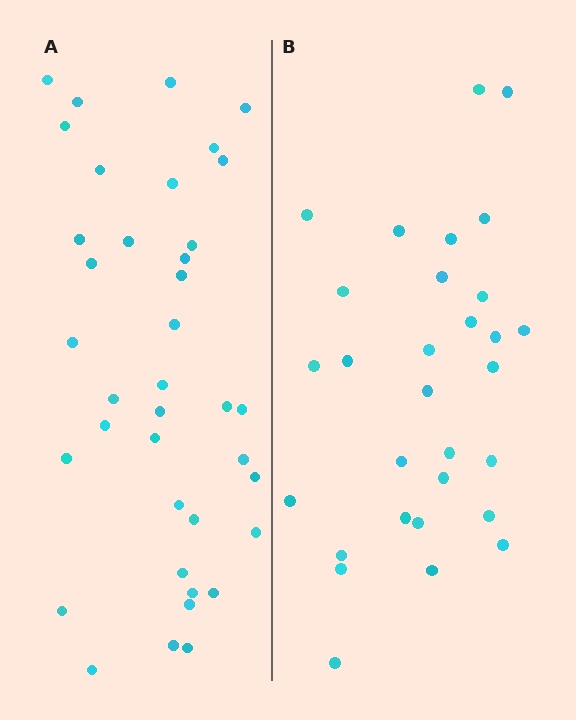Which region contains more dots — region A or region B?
Region A (the left region) has more dots.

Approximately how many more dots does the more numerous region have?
Region A has roughly 8 or so more dots than region B.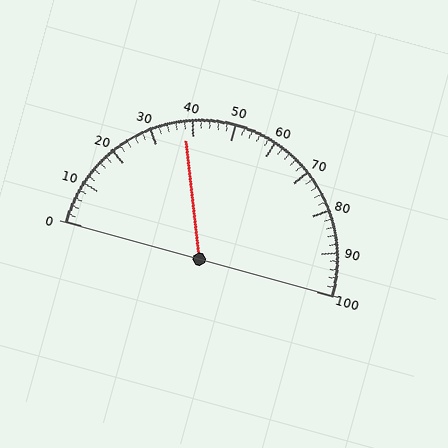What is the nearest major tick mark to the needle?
The nearest major tick mark is 40.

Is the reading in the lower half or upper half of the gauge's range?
The reading is in the lower half of the range (0 to 100).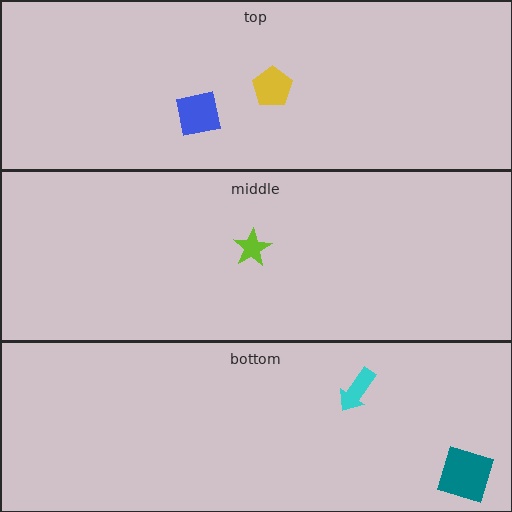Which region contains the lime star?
The middle region.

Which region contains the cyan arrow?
The bottom region.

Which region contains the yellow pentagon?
The top region.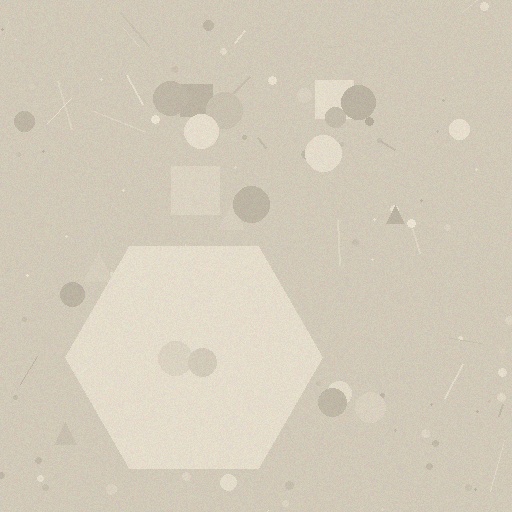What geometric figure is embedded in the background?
A hexagon is embedded in the background.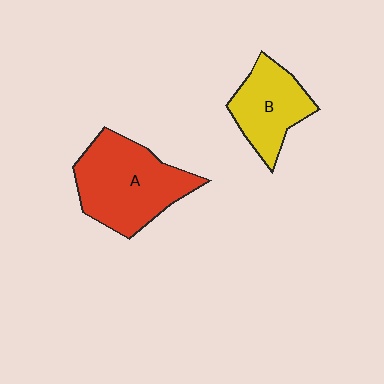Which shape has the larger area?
Shape A (red).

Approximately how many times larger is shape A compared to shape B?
Approximately 1.5 times.